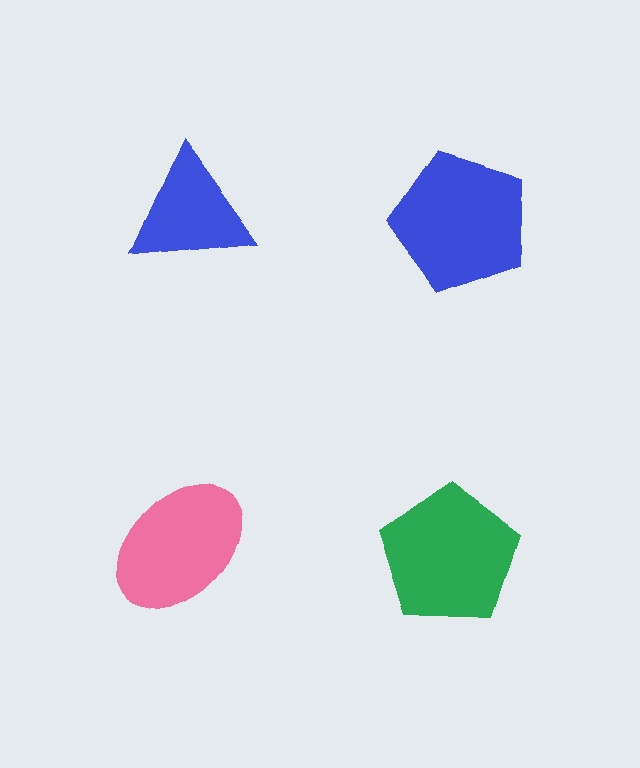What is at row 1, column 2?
A blue pentagon.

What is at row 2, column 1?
A pink ellipse.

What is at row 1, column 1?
A blue triangle.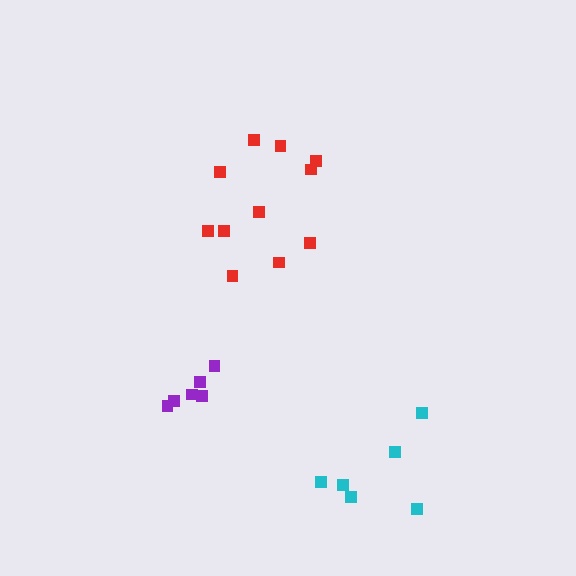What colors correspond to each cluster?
The clusters are colored: red, purple, cyan.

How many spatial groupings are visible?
There are 3 spatial groupings.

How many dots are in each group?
Group 1: 11 dots, Group 2: 6 dots, Group 3: 6 dots (23 total).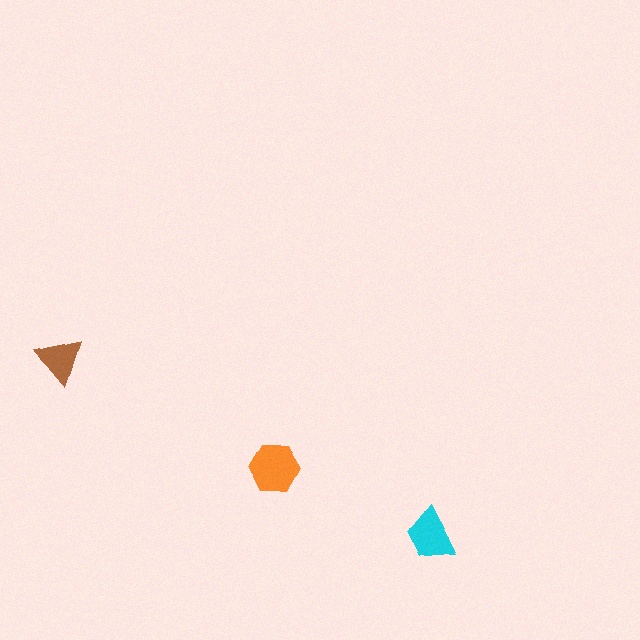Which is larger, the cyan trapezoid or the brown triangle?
The cyan trapezoid.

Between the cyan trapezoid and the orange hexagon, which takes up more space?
The orange hexagon.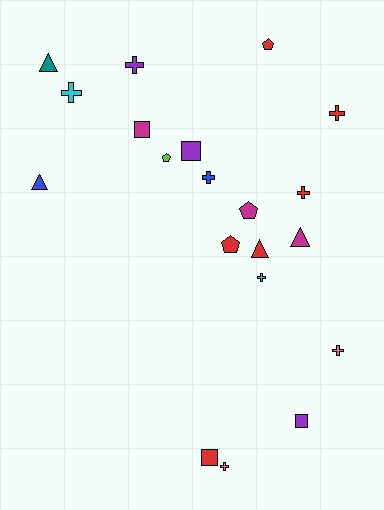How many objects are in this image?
There are 20 objects.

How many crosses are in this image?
There are 8 crosses.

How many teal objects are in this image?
There is 1 teal object.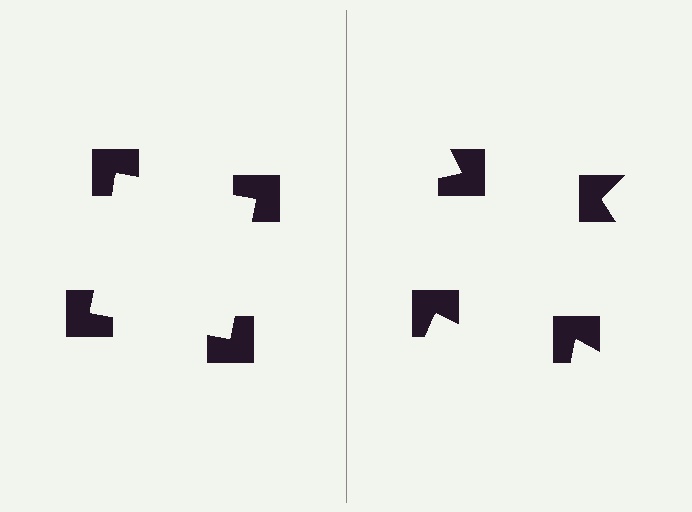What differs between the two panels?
The notched squares are positioned identically on both sides; only the wedge orientations differ. On the left they align to a square; on the right they are misaligned.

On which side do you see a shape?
An illusory square appears on the left side. On the right side the wedge cuts are rotated, so no coherent shape forms.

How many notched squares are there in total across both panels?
8 — 4 on each side.